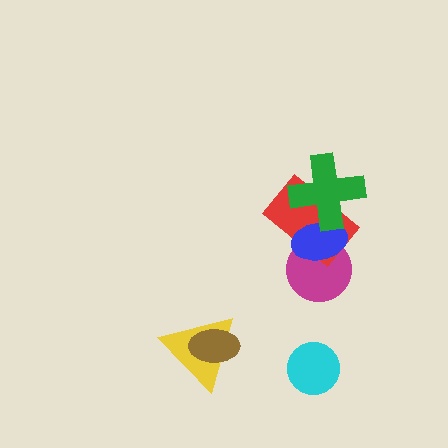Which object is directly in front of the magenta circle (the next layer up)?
The red rectangle is directly in front of the magenta circle.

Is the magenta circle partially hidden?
Yes, it is partially covered by another shape.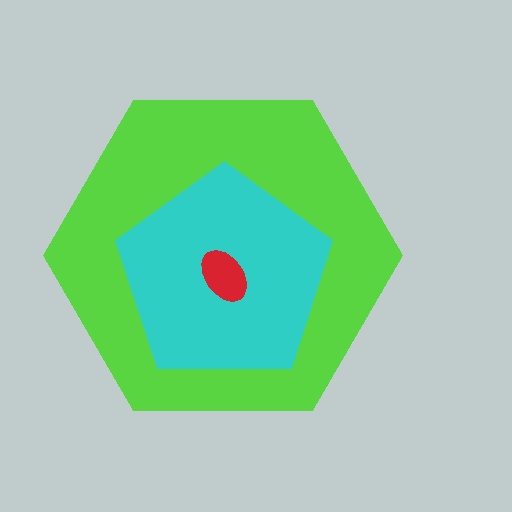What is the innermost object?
The red ellipse.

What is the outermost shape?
The lime hexagon.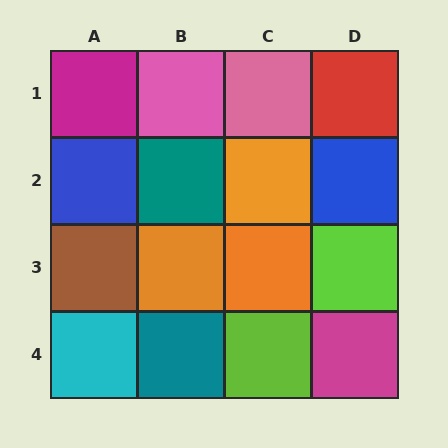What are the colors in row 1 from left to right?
Magenta, pink, pink, red.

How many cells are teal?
2 cells are teal.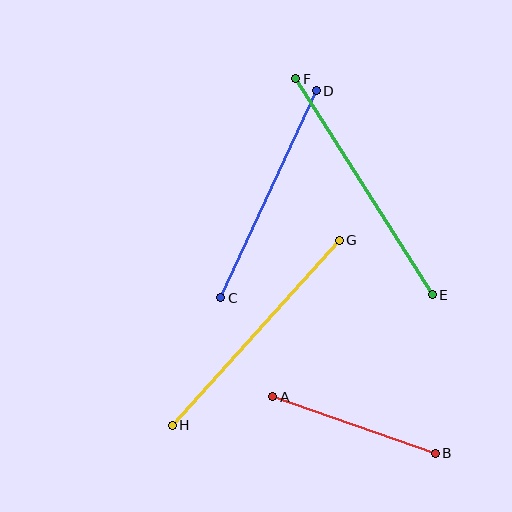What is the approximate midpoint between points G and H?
The midpoint is at approximately (256, 333) pixels.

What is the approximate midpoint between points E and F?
The midpoint is at approximately (364, 187) pixels.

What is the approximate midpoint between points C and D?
The midpoint is at approximately (268, 194) pixels.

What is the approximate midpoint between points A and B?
The midpoint is at approximately (354, 425) pixels.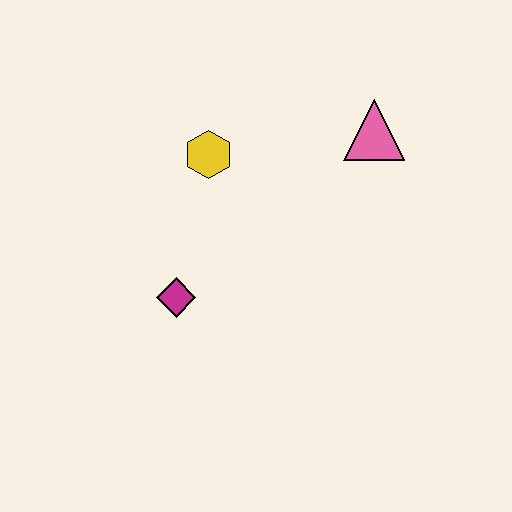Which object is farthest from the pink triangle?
The magenta diamond is farthest from the pink triangle.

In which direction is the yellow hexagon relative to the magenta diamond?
The yellow hexagon is above the magenta diamond.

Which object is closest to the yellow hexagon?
The magenta diamond is closest to the yellow hexagon.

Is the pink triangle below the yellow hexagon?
No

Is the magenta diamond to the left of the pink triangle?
Yes